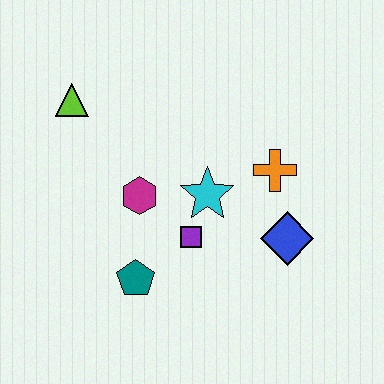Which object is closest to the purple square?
The cyan star is closest to the purple square.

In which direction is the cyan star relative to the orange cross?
The cyan star is to the left of the orange cross.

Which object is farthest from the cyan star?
The lime triangle is farthest from the cyan star.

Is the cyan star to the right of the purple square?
Yes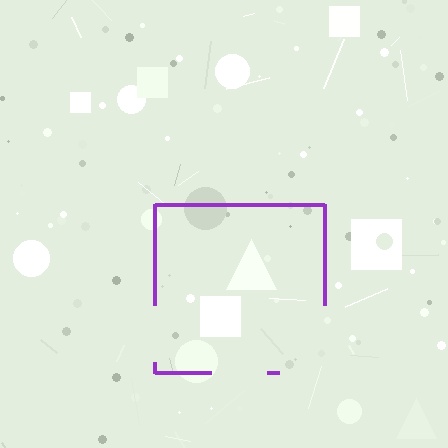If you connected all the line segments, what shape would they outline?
They would outline a square.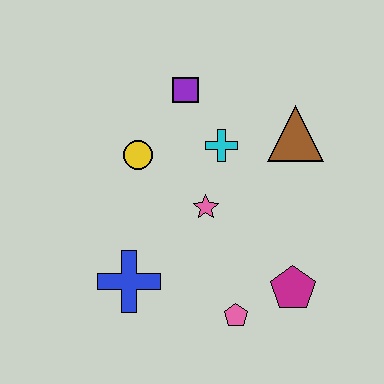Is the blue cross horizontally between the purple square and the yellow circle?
No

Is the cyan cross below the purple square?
Yes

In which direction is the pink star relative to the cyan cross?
The pink star is below the cyan cross.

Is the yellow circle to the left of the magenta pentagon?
Yes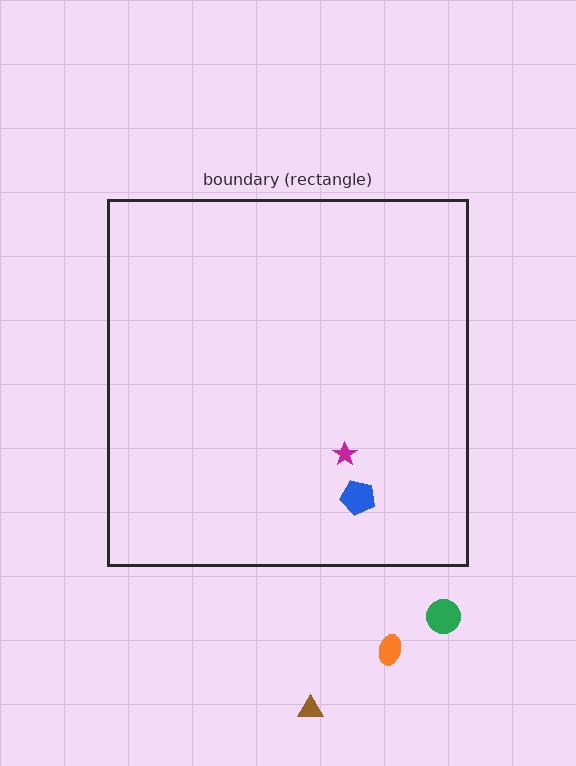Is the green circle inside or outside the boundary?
Outside.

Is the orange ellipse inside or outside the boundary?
Outside.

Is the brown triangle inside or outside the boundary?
Outside.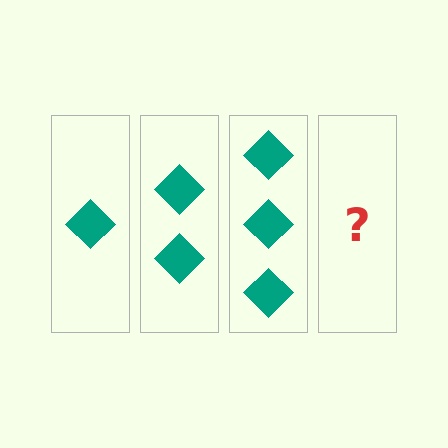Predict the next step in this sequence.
The next step is 4 diamonds.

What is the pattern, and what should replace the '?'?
The pattern is that each step adds one more diamond. The '?' should be 4 diamonds.